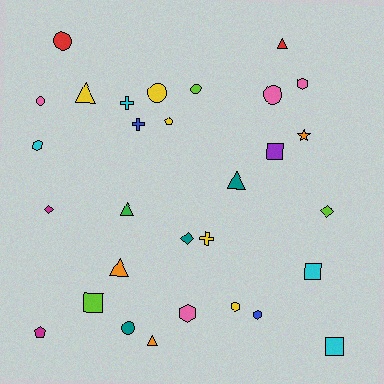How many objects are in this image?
There are 30 objects.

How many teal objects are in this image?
There are 3 teal objects.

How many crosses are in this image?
There are 3 crosses.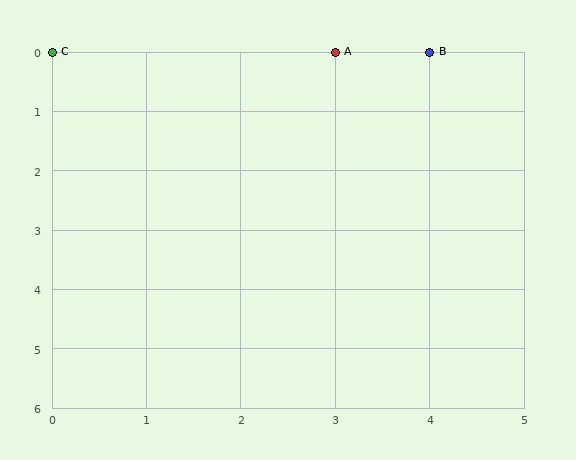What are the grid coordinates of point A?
Point A is at grid coordinates (3, 0).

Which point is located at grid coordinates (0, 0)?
Point C is at (0, 0).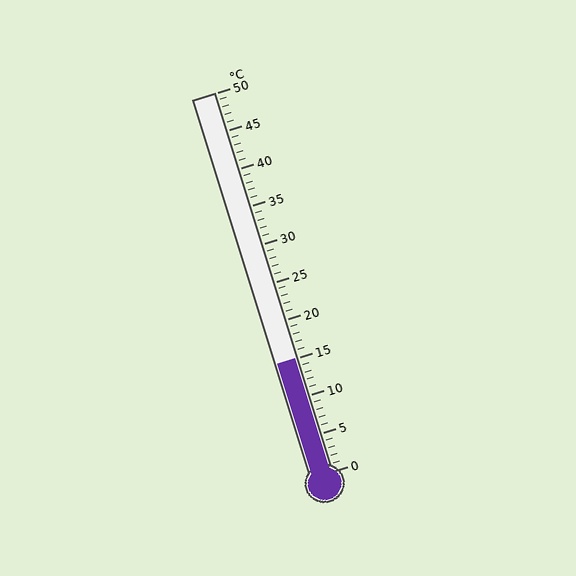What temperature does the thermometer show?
The thermometer shows approximately 15°C.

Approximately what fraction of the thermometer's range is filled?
The thermometer is filled to approximately 30% of its range.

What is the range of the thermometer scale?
The thermometer scale ranges from 0°C to 50°C.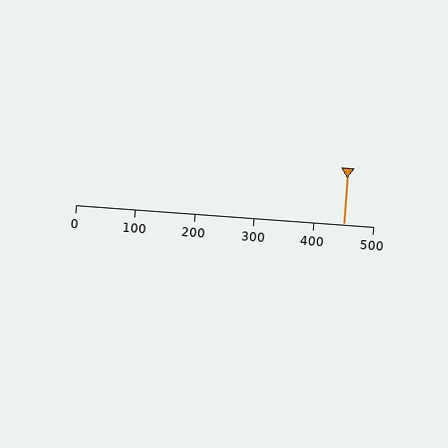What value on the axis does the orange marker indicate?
The marker indicates approximately 450.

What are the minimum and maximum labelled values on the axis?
The axis runs from 0 to 500.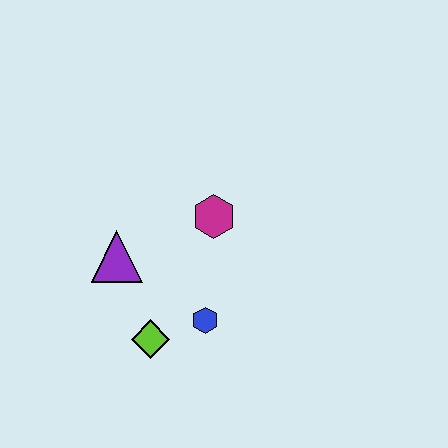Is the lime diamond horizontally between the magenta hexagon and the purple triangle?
Yes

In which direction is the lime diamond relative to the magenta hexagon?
The lime diamond is below the magenta hexagon.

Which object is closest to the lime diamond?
The blue hexagon is closest to the lime diamond.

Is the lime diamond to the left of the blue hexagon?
Yes